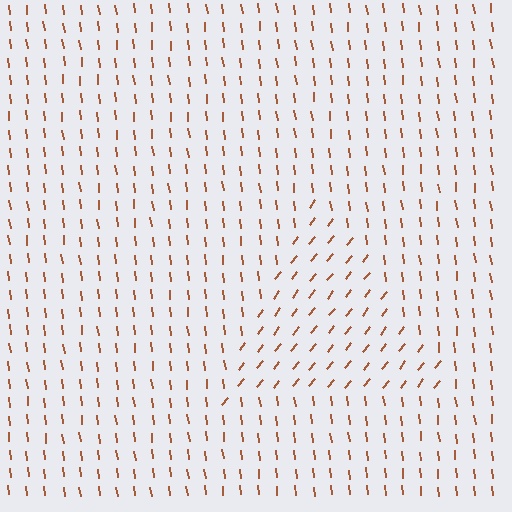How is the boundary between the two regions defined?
The boundary is defined purely by a change in line orientation (approximately 45 degrees difference). All lines are the same color and thickness.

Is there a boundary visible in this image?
Yes, there is a texture boundary formed by a change in line orientation.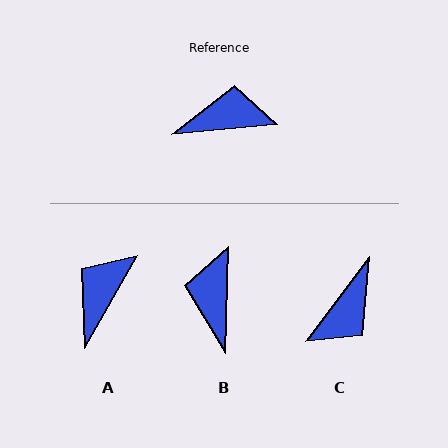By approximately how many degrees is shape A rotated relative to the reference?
Approximately 54 degrees counter-clockwise.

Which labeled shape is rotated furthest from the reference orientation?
C, about 133 degrees away.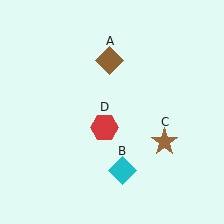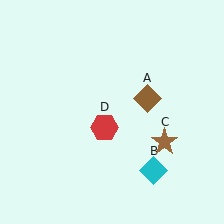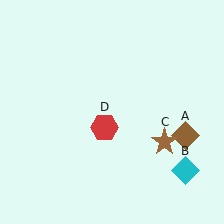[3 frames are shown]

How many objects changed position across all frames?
2 objects changed position: brown diamond (object A), cyan diamond (object B).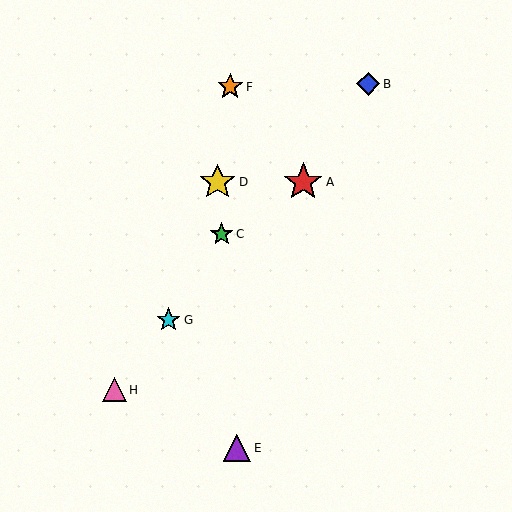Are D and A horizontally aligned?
Yes, both are at y≈182.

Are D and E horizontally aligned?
No, D is at y≈182 and E is at y≈448.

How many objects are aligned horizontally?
2 objects (A, D) are aligned horizontally.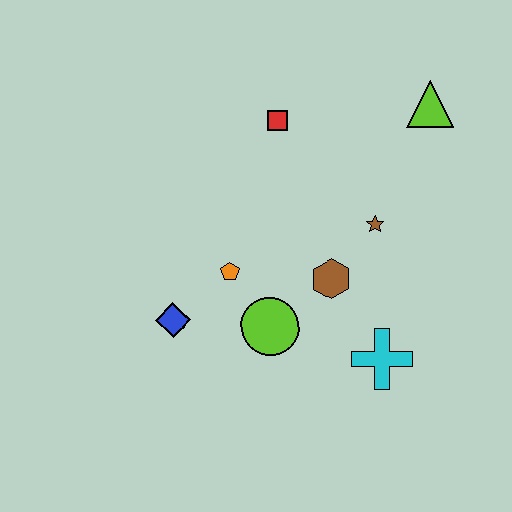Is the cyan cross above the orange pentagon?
No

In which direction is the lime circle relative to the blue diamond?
The lime circle is to the right of the blue diamond.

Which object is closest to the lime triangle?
The brown star is closest to the lime triangle.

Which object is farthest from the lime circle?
The lime triangle is farthest from the lime circle.